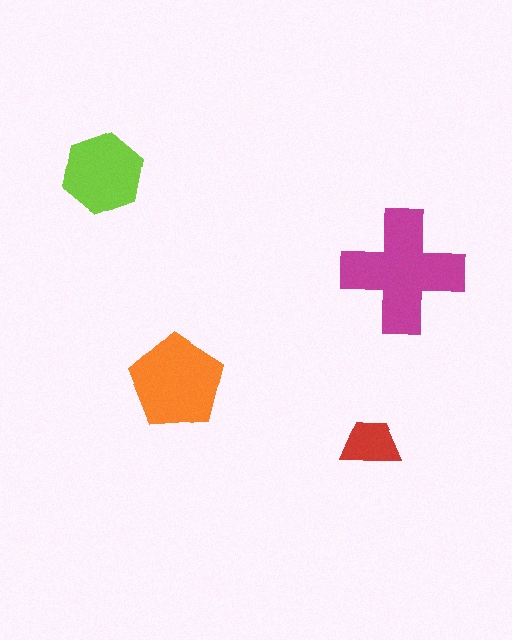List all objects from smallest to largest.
The red trapezoid, the lime hexagon, the orange pentagon, the magenta cross.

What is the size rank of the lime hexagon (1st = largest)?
3rd.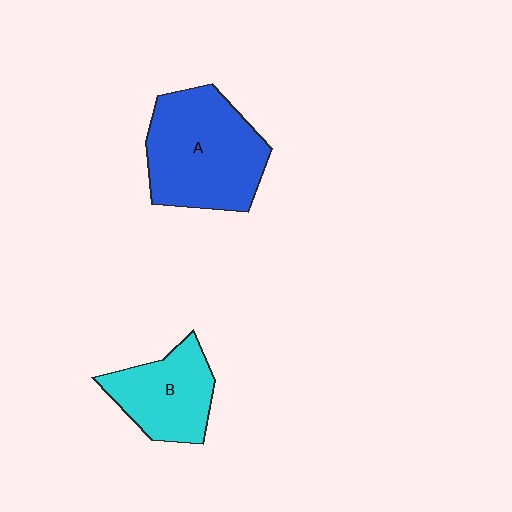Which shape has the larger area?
Shape A (blue).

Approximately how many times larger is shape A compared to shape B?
Approximately 1.6 times.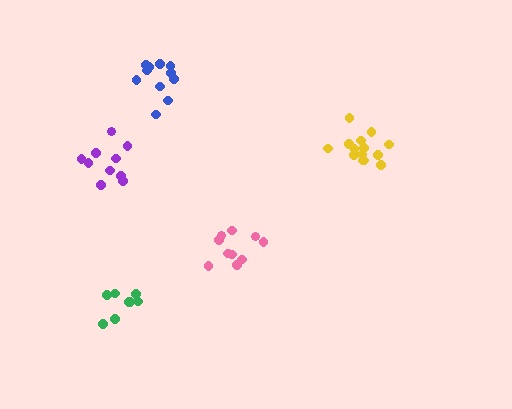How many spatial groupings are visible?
There are 5 spatial groupings.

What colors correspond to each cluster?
The clusters are colored: pink, yellow, green, blue, purple.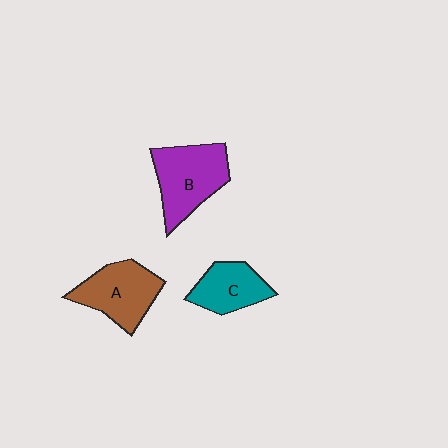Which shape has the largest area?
Shape B (purple).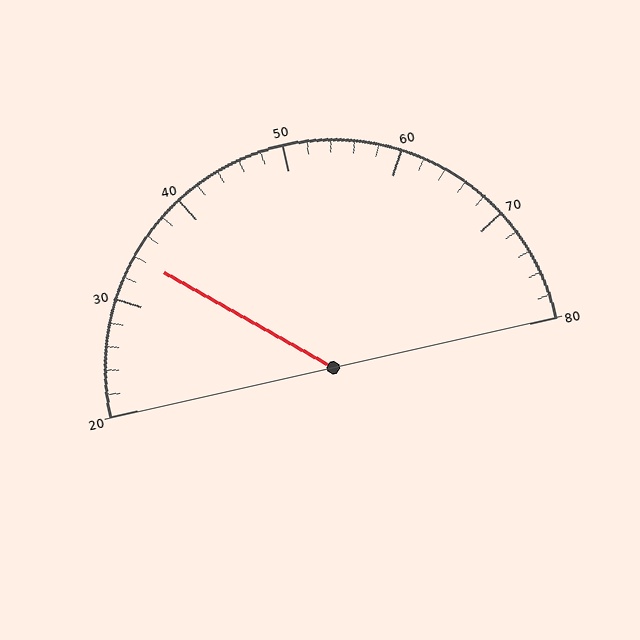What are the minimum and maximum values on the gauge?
The gauge ranges from 20 to 80.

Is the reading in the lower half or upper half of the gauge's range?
The reading is in the lower half of the range (20 to 80).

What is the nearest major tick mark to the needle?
The nearest major tick mark is 30.